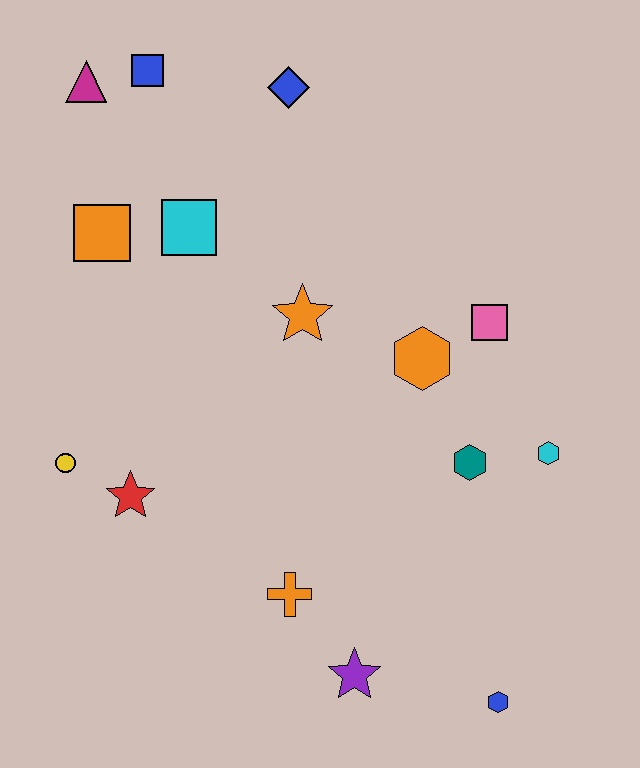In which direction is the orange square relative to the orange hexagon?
The orange square is to the left of the orange hexagon.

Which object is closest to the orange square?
The cyan square is closest to the orange square.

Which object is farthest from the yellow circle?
The blue hexagon is farthest from the yellow circle.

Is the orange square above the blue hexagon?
Yes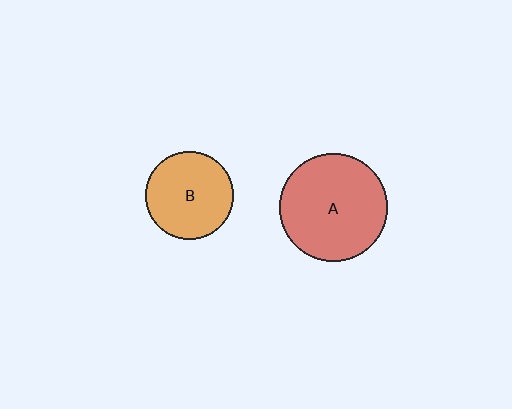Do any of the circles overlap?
No, none of the circles overlap.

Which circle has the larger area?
Circle A (red).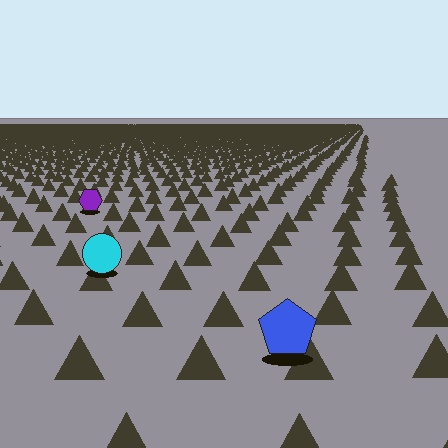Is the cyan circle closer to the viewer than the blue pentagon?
No. The blue pentagon is closer — you can tell from the texture gradient: the ground texture is coarser near it.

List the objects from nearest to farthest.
From nearest to farthest: the blue pentagon, the cyan circle, the purple hexagon.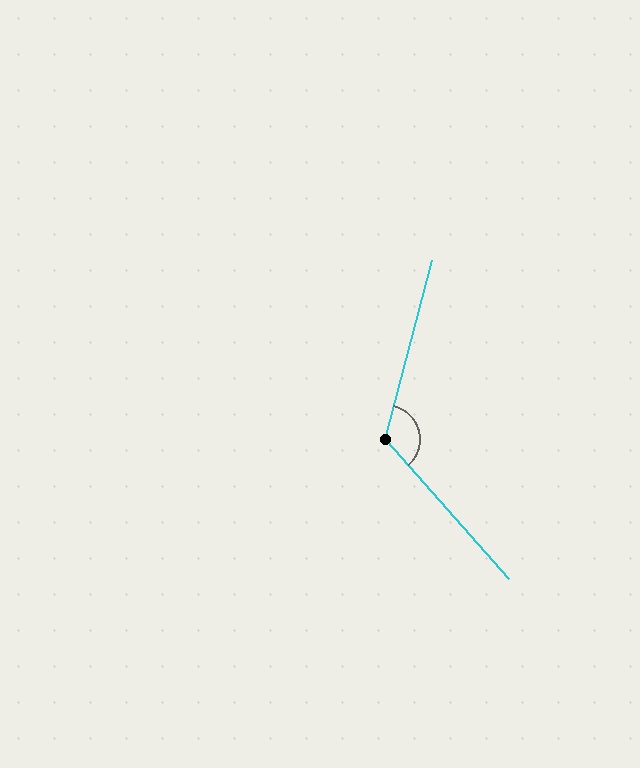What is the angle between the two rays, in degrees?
Approximately 124 degrees.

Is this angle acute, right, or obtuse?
It is obtuse.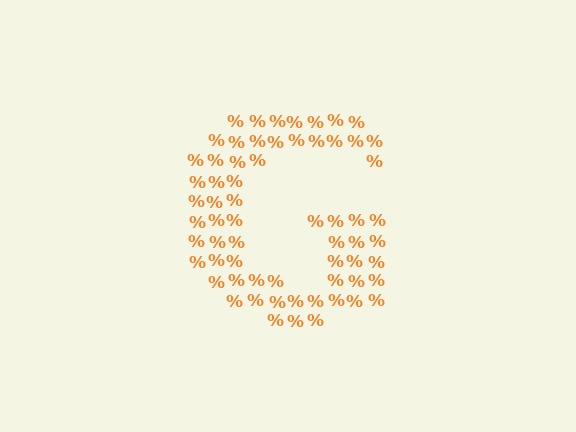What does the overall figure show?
The overall figure shows the letter G.